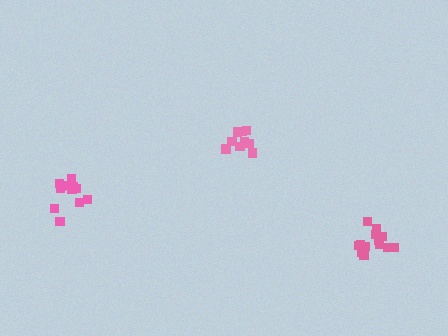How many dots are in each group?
Group 1: 9 dots, Group 2: 13 dots, Group 3: 13 dots (35 total).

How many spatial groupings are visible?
There are 3 spatial groupings.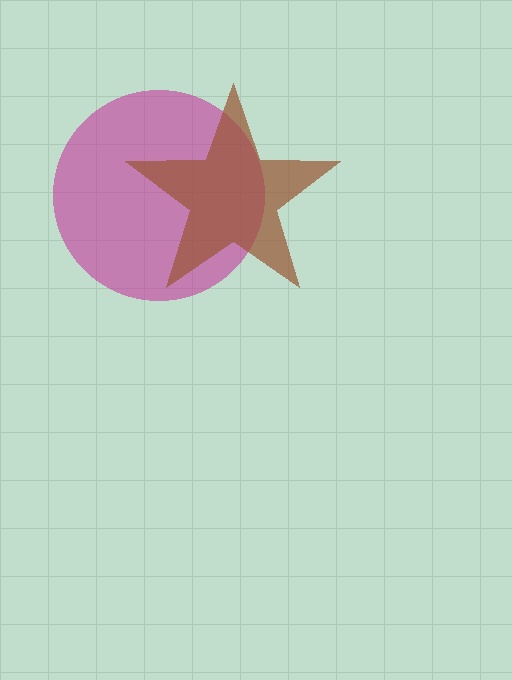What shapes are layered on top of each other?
The layered shapes are: a magenta circle, a brown star.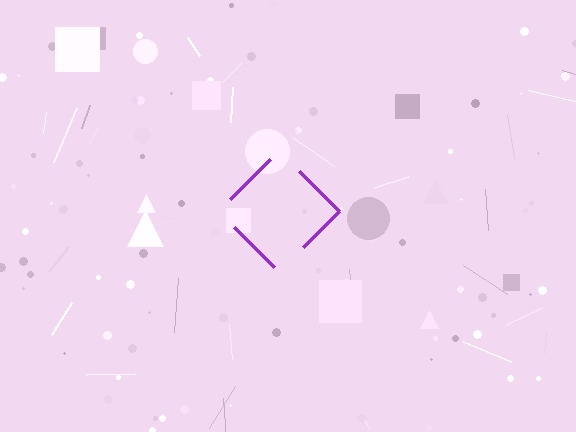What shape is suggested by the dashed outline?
The dashed outline suggests a diamond.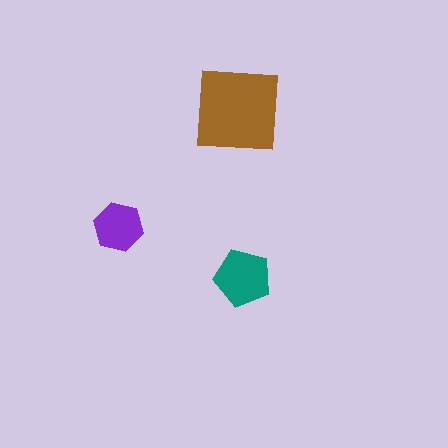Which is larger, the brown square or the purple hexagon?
The brown square.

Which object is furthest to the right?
The teal pentagon is rightmost.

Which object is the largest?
The brown square.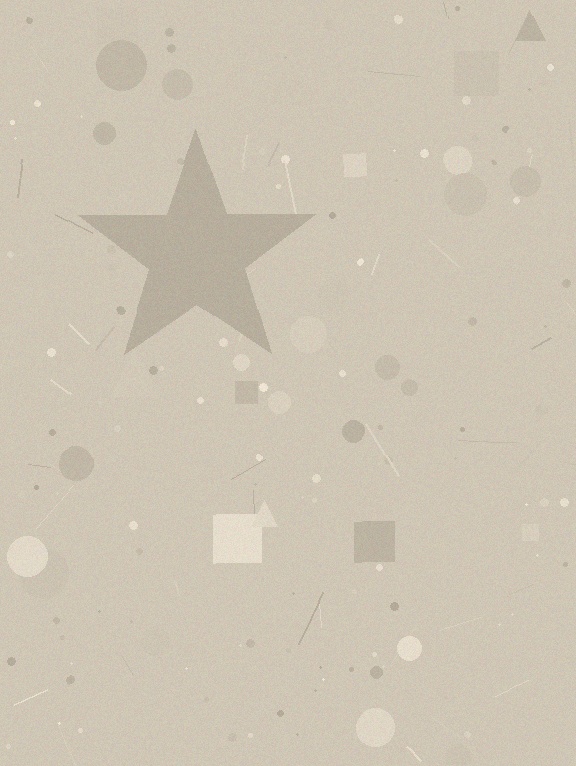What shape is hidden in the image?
A star is hidden in the image.